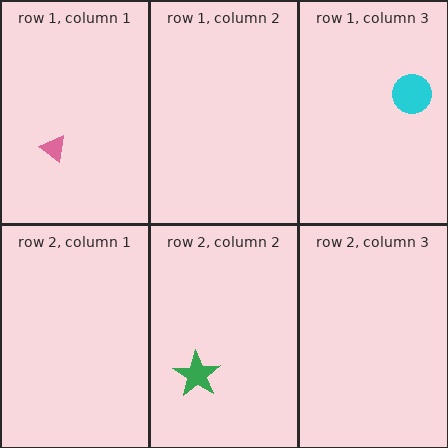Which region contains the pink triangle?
The row 1, column 1 region.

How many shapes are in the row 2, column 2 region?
1.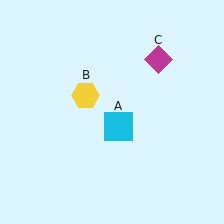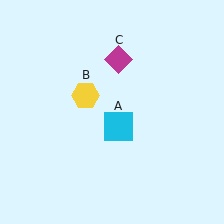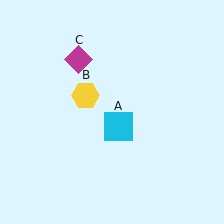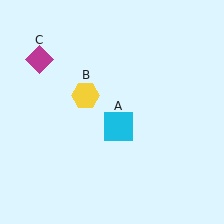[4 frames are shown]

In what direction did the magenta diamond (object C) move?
The magenta diamond (object C) moved left.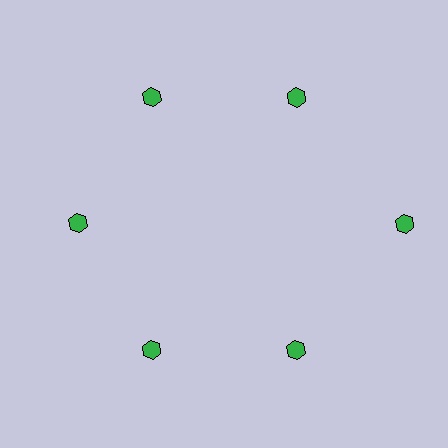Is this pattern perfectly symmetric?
No. The 6 green hexagons are arranged in a ring, but one element near the 3 o'clock position is pushed outward from the center, breaking the 6-fold rotational symmetry.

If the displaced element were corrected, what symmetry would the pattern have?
It would have 6-fold rotational symmetry — the pattern would map onto itself every 60 degrees.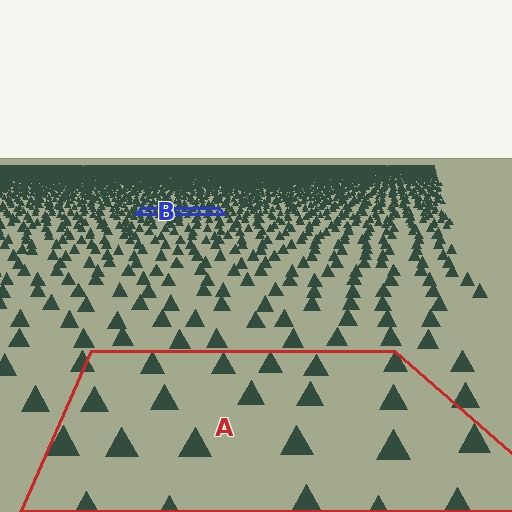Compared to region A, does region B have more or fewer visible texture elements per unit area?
Region B has more texture elements per unit area — they are packed more densely because it is farther away.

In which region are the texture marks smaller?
The texture marks are smaller in region B, because it is farther away.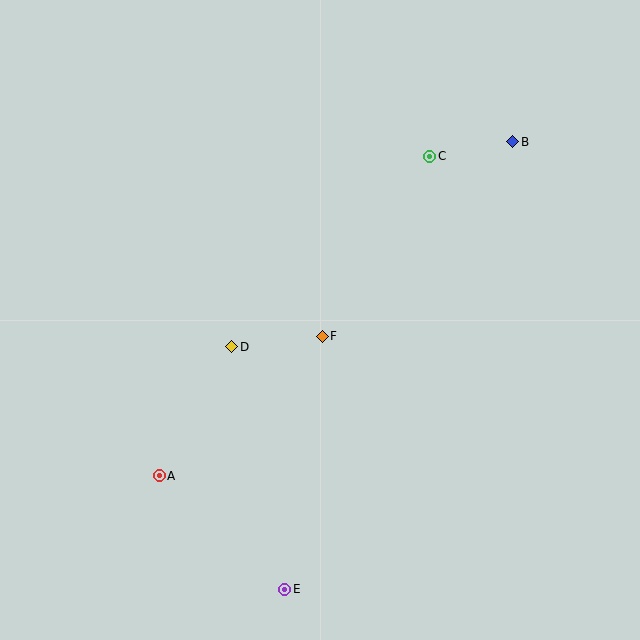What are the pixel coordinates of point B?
Point B is at (513, 142).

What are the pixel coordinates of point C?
Point C is at (430, 156).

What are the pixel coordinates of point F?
Point F is at (322, 336).